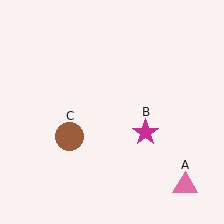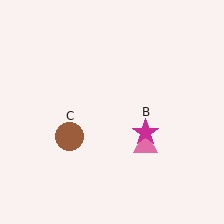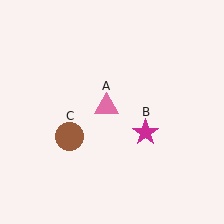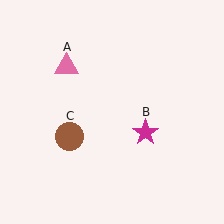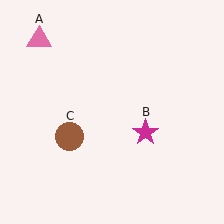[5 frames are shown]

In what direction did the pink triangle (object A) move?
The pink triangle (object A) moved up and to the left.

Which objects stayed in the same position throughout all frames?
Magenta star (object B) and brown circle (object C) remained stationary.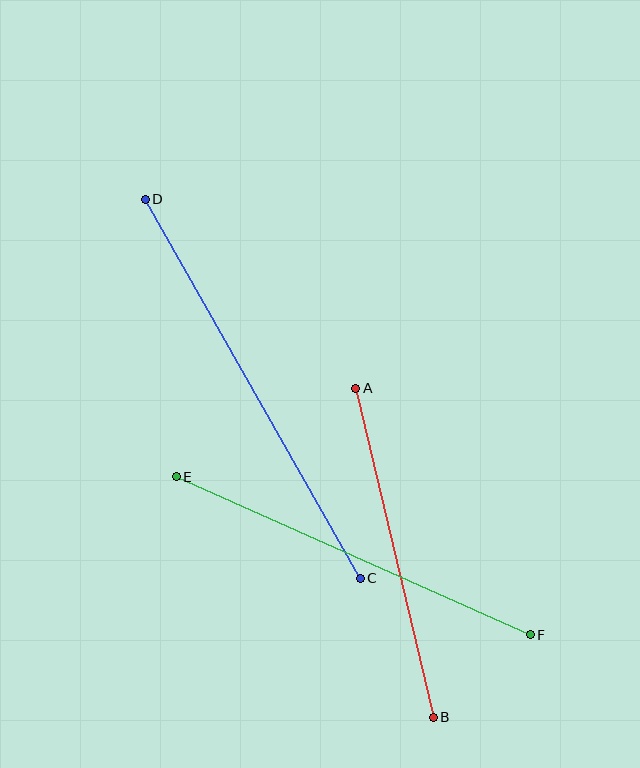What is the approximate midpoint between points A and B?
The midpoint is at approximately (395, 553) pixels.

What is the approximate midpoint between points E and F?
The midpoint is at approximately (353, 556) pixels.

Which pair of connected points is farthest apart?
Points C and D are farthest apart.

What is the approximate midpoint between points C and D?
The midpoint is at approximately (253, 389) pixels.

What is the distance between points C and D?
The distance is approximately 436 pixels.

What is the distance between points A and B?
The distance is approximately 338 pixels.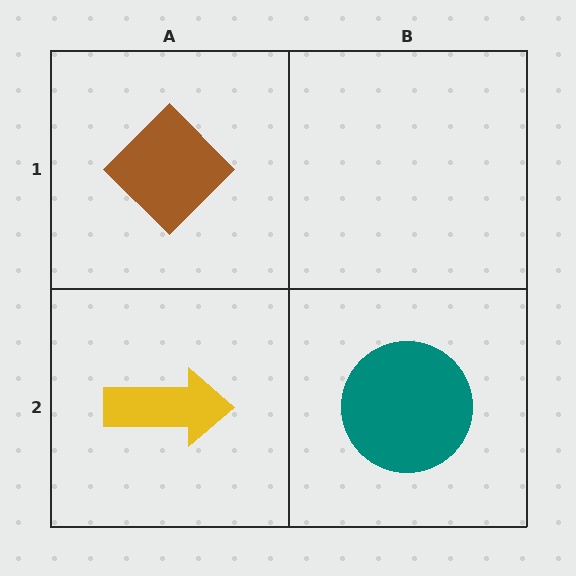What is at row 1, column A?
A brown diamond.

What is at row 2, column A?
A yellow arrow.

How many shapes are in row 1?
1 shape.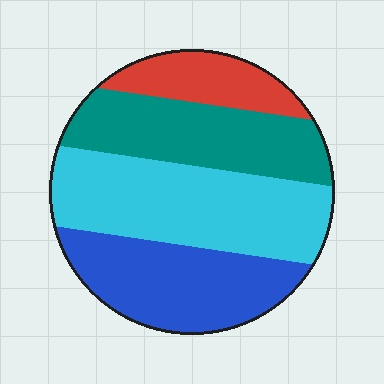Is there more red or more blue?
Blue.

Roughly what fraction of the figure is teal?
Teal covers about 25% of the figure.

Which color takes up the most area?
Cyan, at roughly 35%.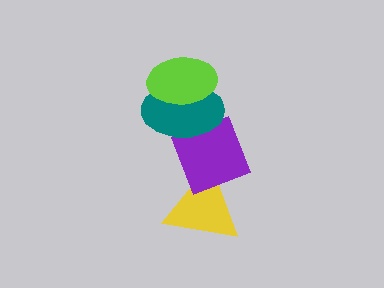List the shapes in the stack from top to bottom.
From top to bottom: the lime ellipse, the teal ellipse, the purple diamond, the yellow triangle.